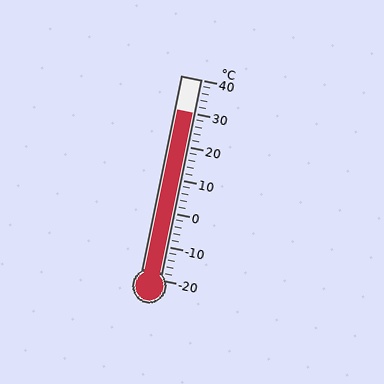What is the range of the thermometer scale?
The thermometer scale ranges from -20°C to 40°C.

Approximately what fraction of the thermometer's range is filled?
The thermometer is filled to approximately 85% of its range.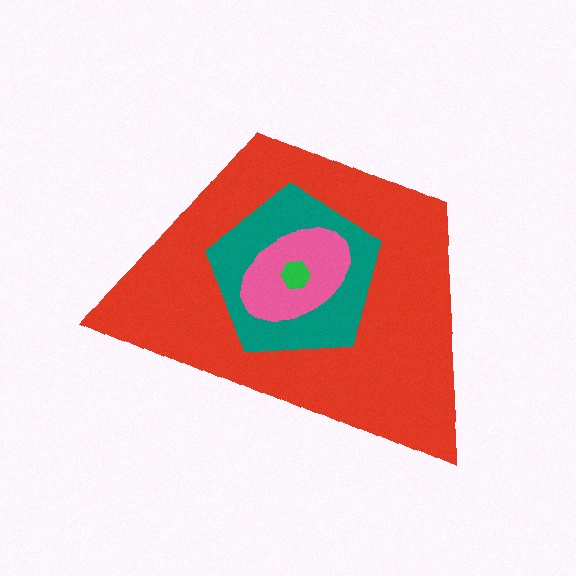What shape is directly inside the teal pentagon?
The pink ellipse.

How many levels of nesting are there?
4.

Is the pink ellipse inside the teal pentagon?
Yes.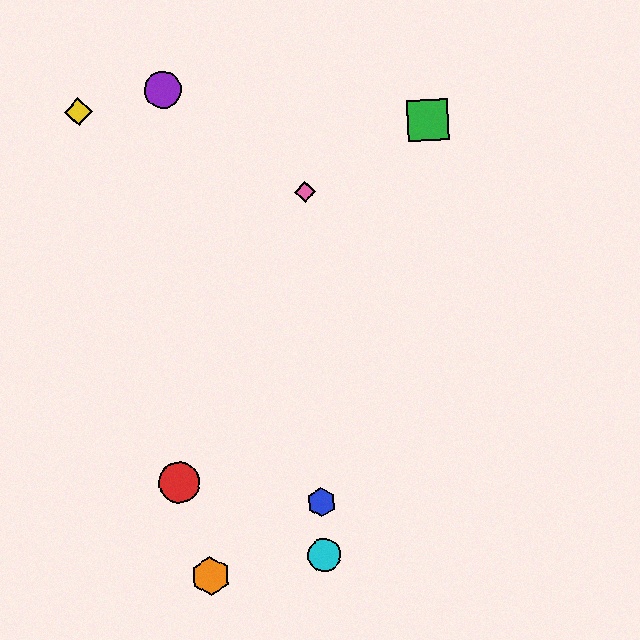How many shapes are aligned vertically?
3 shapes (the blue hexagon, the cyan circle, the pink diamond) are aligned vertically.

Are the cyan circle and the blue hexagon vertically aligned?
Yes, both are at x≈324.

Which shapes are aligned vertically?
The blue hexagon, the cyan circle, the pink diamond are aligned vertically.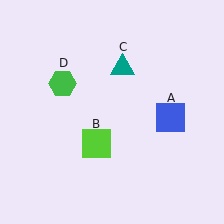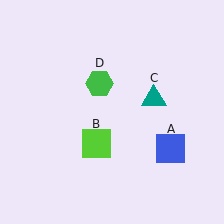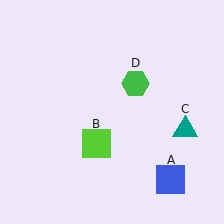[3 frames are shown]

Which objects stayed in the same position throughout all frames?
Lime square (object B) remained stationary.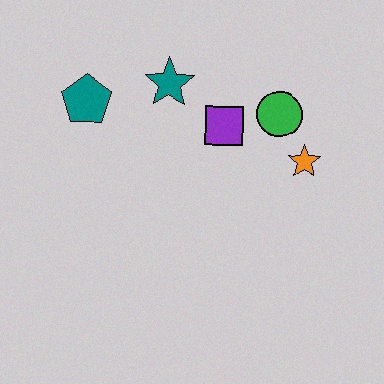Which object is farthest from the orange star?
The teal pentagon is farthest from the orange star.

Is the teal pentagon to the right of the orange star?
No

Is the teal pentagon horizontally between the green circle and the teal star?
No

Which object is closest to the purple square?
The green circle is closest to the purple square.